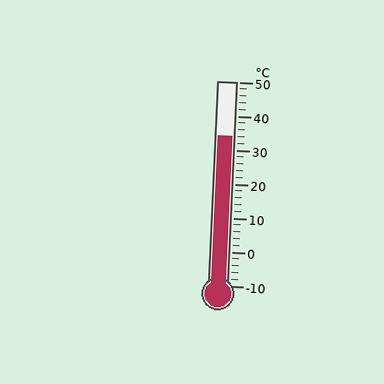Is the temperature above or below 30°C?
The temperature is above 30°C.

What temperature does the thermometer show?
The thermometer shows approximately 34°C.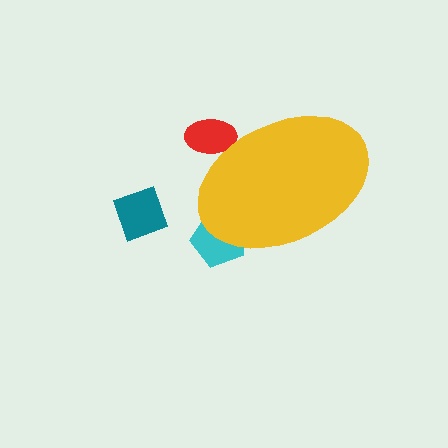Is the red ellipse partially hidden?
Yes, the red ellipse is partially hidden behind the yellow ellipse.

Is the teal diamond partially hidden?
No, the teal diamond is fully visible.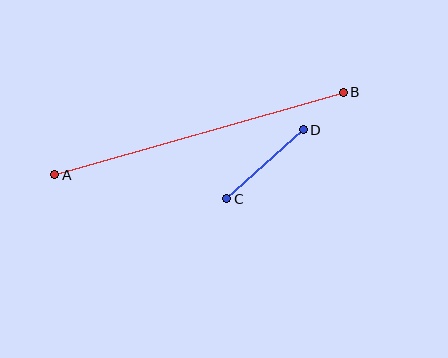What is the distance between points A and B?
The distance is approximately 300 pixels.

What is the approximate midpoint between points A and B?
The midpoint is at approximately (199, 134) pixels.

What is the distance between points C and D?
The distance is approximately 103 pixels.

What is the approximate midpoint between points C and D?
The midpoint is at approximately (265, 164) pixels.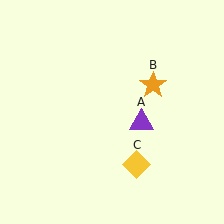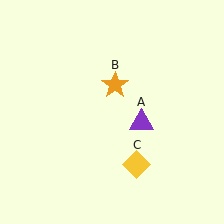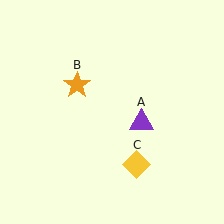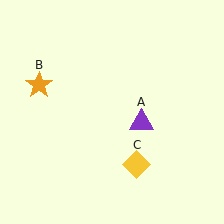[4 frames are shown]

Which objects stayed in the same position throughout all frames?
Purple triangle (object A) and yellow diamond (object C) remained stationary.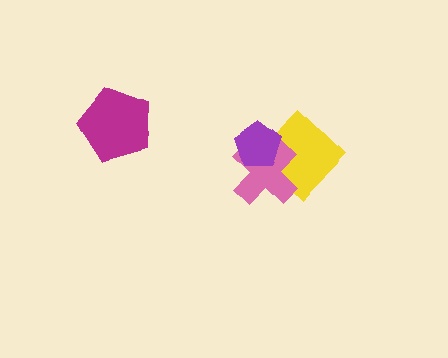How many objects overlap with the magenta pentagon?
0 objects overlap with the magenta pentagon.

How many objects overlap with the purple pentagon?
2 objects overlap with the purple pentagon.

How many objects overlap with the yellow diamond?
2 objects overlap with the yellow diamond.